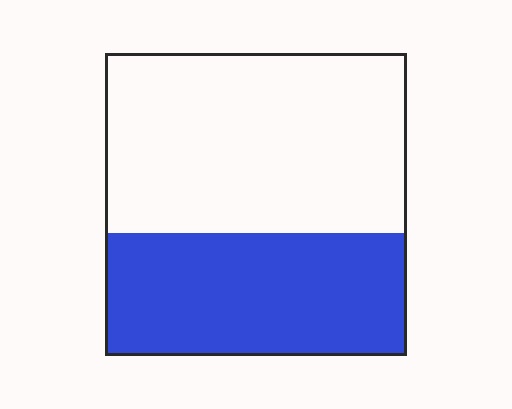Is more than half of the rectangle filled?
No.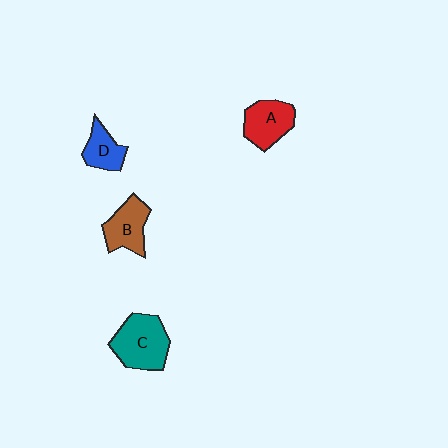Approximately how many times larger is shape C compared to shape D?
Approximately 1.8 times.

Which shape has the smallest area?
Shape D (blue).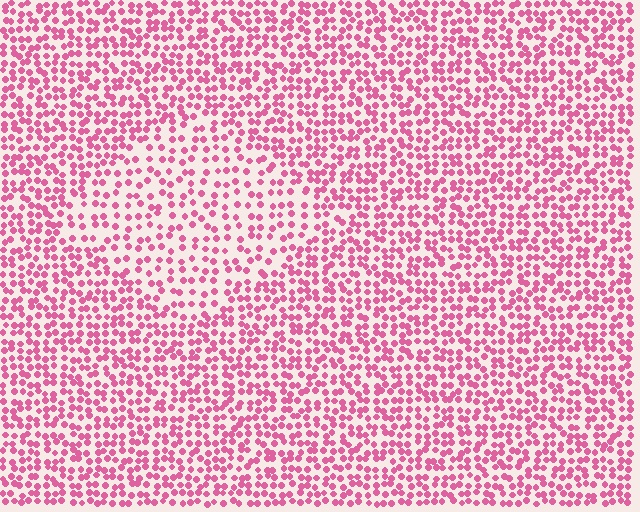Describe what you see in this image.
The image contains small pink elements arranged at two different densities. A diamond-shaped region is visible where the elements are less densely packed than the surrounding area.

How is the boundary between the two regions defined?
The boundary is defined by a change in element density (approximately 1.7x ratio). All elements are the same color, size, and shape.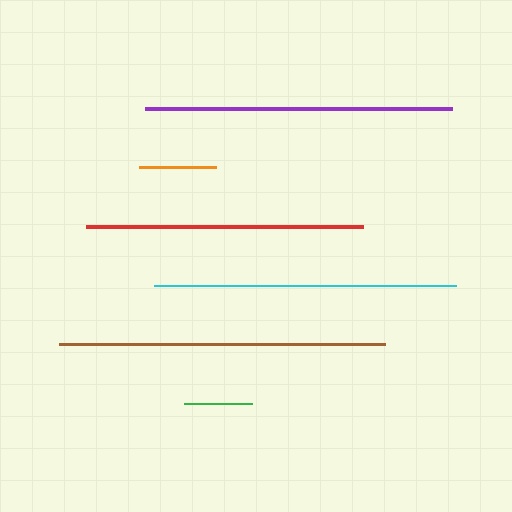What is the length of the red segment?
The red segment is approximately 277 pixels long.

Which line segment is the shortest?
The green line is the shortest at approximately 68 pixels.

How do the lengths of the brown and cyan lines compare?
The brown and cyan lines are approximately the same length.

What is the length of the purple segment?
The purple segment is approximately 307 pixels long.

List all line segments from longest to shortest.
From longest to shortest: brown, purple, cyan, red, orange, green.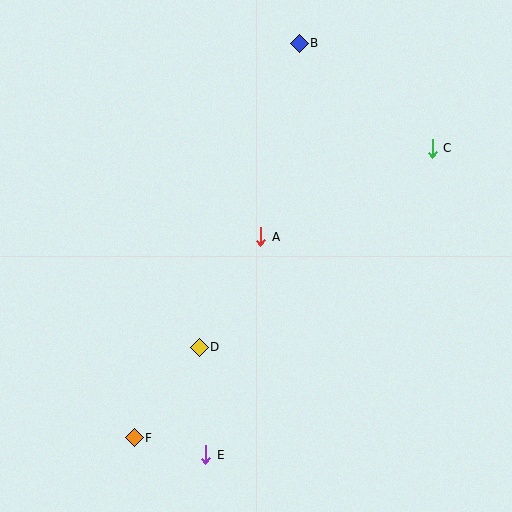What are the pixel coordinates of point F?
Point F is at (134, 438).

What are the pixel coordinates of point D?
Point D is at (199, 347).